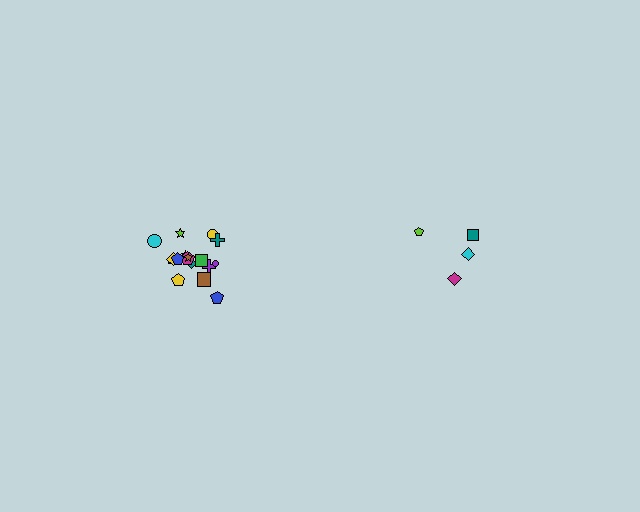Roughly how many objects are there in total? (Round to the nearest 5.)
Roughly 20 objects in total.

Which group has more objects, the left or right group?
The left group.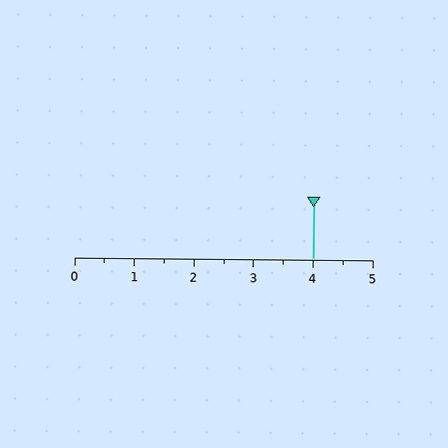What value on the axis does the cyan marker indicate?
The marker indicates approximately 4.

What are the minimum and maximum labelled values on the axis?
The axis runs from 0 to 5.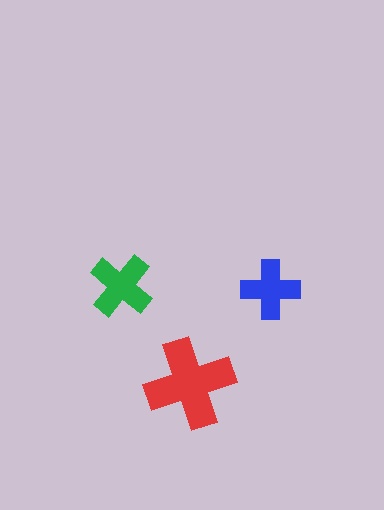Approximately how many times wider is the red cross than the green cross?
About 1.5 times wider.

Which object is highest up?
The green cross is topmost.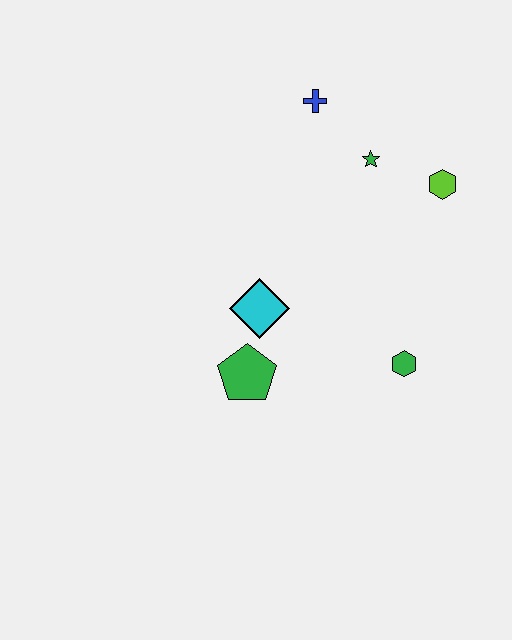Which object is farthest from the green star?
The green pentagon is farthest from the green star.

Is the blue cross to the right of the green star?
No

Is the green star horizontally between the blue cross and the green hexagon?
Yes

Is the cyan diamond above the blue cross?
No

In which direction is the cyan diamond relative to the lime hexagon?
The cyan diamond is to the left of the lime hexagon.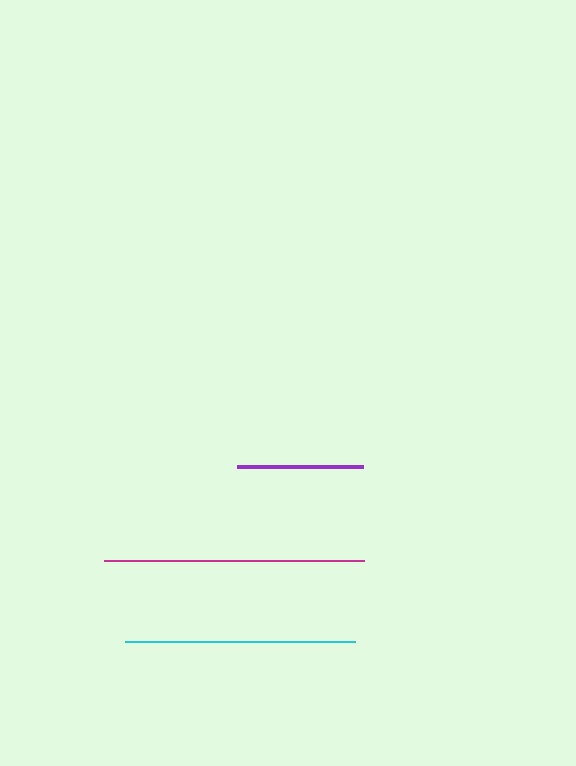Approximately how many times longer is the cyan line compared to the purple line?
The cyan line is approximately 1.8 times the length of the purple line.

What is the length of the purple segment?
The purple segment is approximately 126 pixels long.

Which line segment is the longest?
The magenta line is the longest at approximately 261 pixels.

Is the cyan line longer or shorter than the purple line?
The cyan line is longer than the purple line.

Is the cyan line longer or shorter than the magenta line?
The magenta line is longer than the cyan line.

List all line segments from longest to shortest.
From longest to shortest: magenta, cyan, purple.